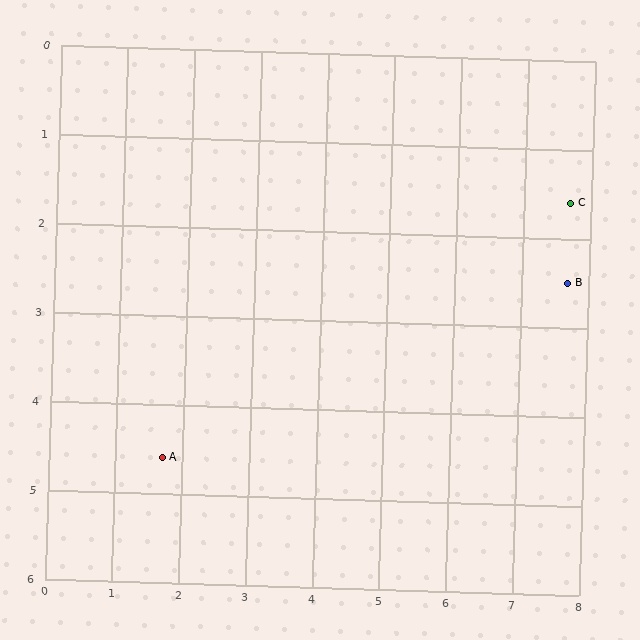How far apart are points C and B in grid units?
Points C and B are about 0.9 grid units apart.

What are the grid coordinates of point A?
Point A is at approximately (1.7, 4.6).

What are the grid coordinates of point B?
Point B is at approximately (7.7, 2.5).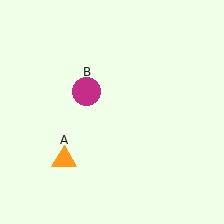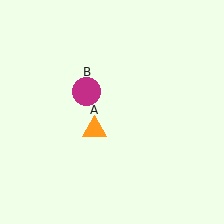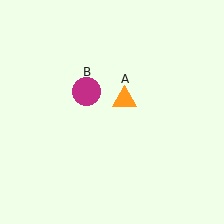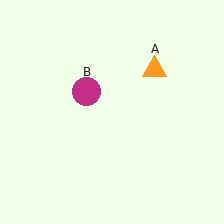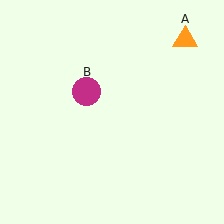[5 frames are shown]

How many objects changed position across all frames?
1 object changed position: orange triangle (object A).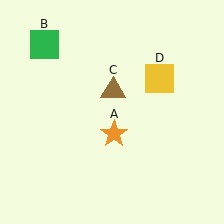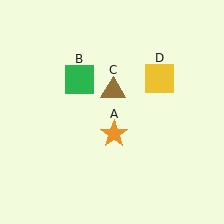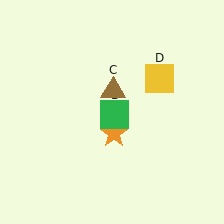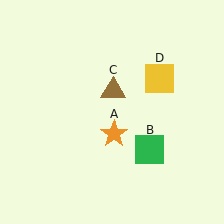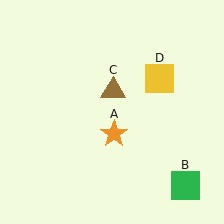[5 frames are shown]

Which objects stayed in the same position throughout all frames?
Orange star (object A) and brown triangle (object C) and yellow square (object D) remained stationary.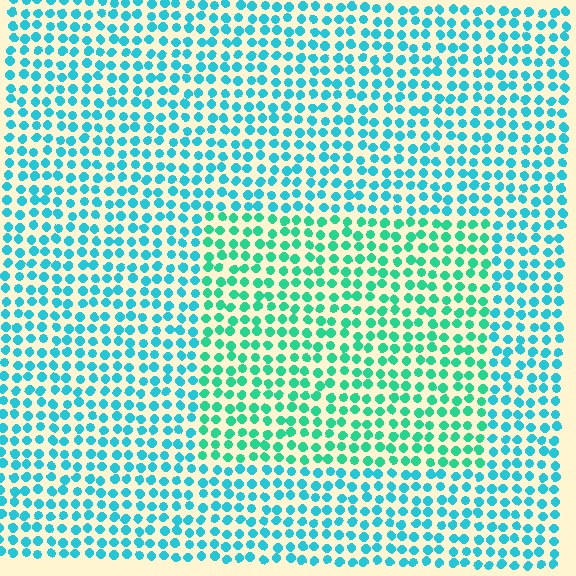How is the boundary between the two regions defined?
The boundary is defined purely by a slight shift in hue (about 30 degrees). Spacing, size, and orientation are identical on both sides.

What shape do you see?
I see a rectangle.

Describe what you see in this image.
The image is filled with small cyan elements in a uniform arrangement. A rectangle-shaped region is visible where the elements are tinted to a slightly different hue, forming a subtle color boundary.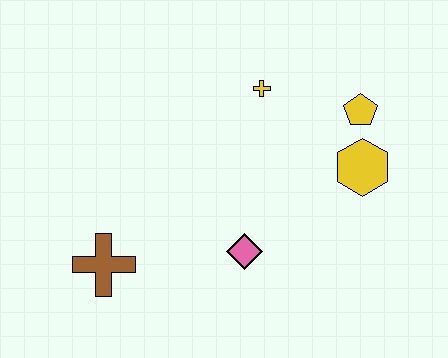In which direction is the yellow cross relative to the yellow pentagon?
The yellow cross is to the left of the yellow pentagon.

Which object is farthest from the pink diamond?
The yellow pentagon is farthest from the pink diamond.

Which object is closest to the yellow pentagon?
The yellow hexagon is closest to the yellow pentagon.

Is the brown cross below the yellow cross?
Yes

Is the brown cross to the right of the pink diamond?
No